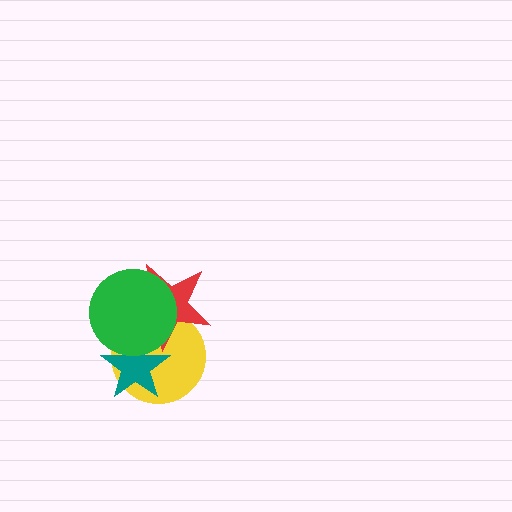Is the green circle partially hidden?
No, no other shape covers it.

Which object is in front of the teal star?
The green circle is in front of the teal star.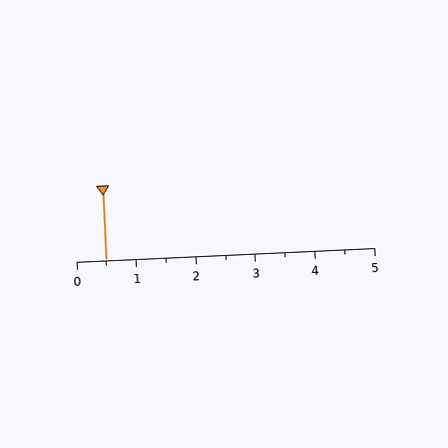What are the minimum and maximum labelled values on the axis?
The axis runs from 0 to 5.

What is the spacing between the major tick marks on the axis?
The major ticks are spaced 1 apart.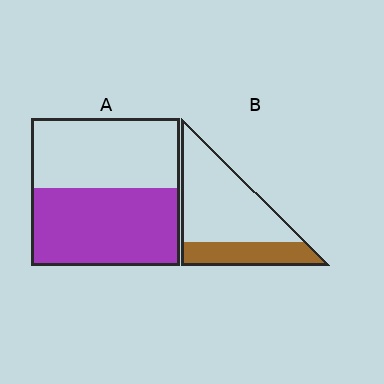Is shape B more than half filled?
No.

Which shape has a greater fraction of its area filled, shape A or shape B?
Shape A.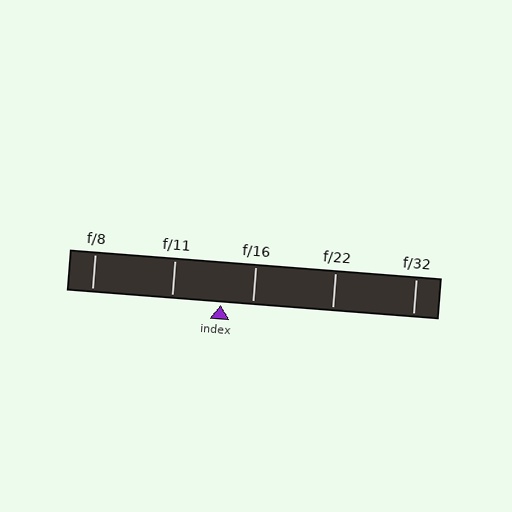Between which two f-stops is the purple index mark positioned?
The index mark is between f/11 and f/16.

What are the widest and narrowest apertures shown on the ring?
The widest aperture shown is f/8 and the narrowest is f/32.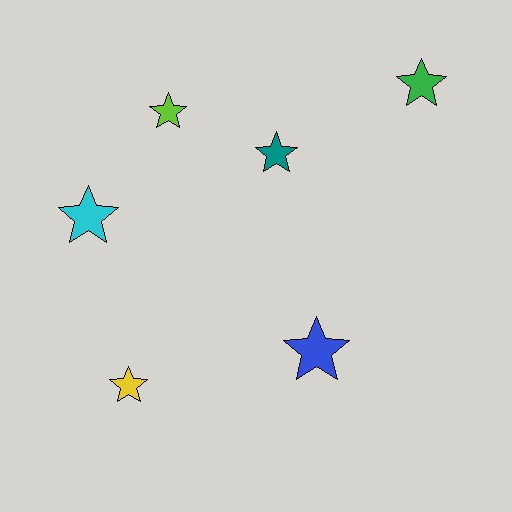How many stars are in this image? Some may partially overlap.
There are 6 stars.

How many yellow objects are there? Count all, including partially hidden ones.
There is 1 yellow object.